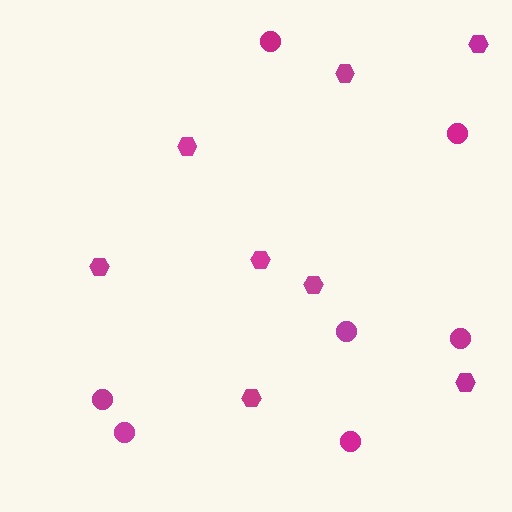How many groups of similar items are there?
There are 2 groups: one group of hexagons (8) and one group of circles (7).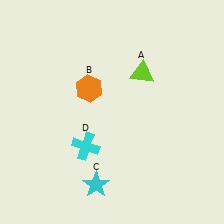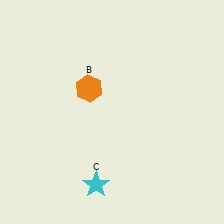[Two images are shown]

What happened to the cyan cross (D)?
The cyan cross (D) was removed in Image 2. It was in the bottom-left area of Image 1.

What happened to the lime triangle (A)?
The lime triangle (A) was removed in Image 2. It was in the top-right area of Image 1.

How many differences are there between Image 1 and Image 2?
There are 2 differences between the two images.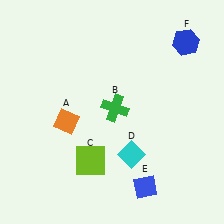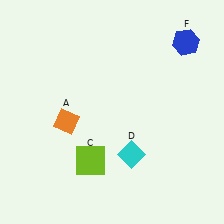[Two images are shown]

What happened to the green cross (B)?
The green cross (B) was removed in Image 2. It was in the top-right area of Image 1.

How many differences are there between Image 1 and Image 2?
There are 2 differences between the two images.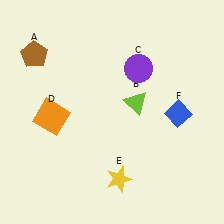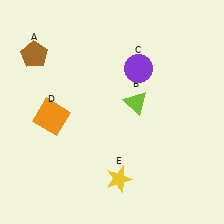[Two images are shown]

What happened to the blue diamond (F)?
The blue diamond (F) was removed in Image 2. It was in the bottom-right area of Image 1.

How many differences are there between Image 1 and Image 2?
There is 1 difference between the two images.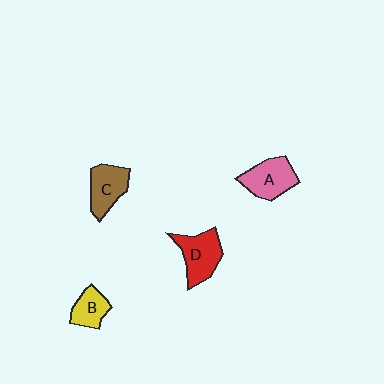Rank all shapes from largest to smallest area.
From largest to smallest: D (red), A (pink), C (brown), B (yellow).